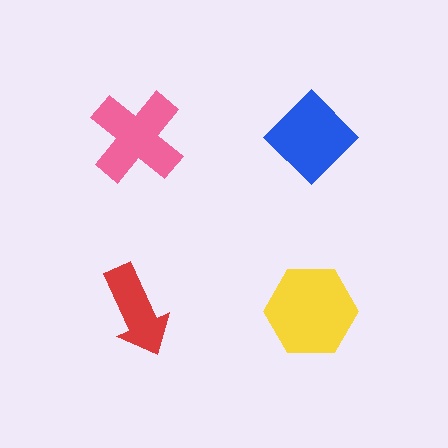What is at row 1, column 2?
A blue diamond.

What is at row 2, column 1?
A red arrow.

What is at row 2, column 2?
A yellow hexagon.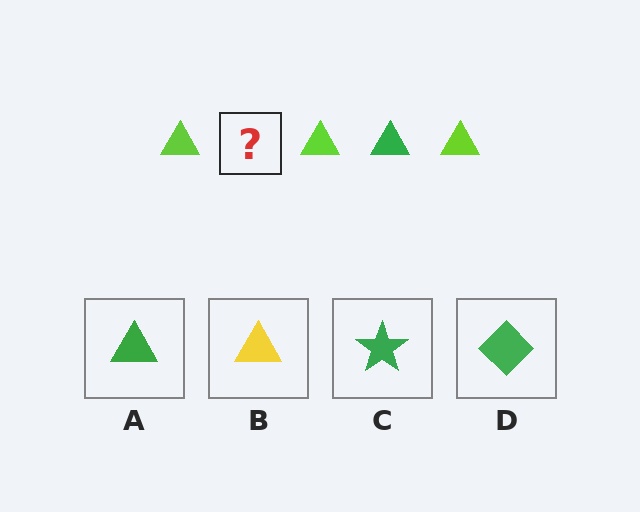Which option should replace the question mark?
Option A.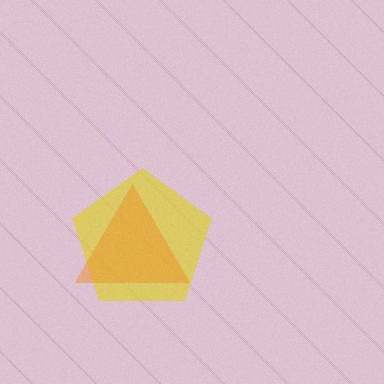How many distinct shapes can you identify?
There are 2 distinct shapes: a yellow pentagon, an orange triangle.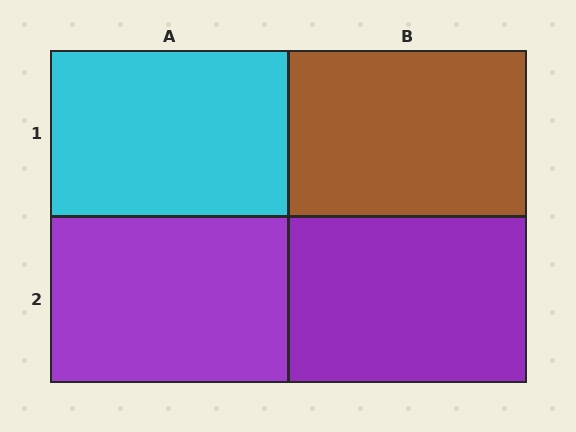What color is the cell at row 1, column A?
Cyan.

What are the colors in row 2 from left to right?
Purple, purple.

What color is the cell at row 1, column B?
Brown.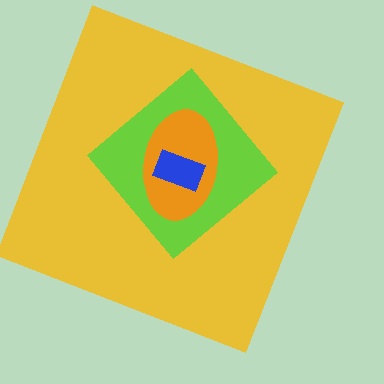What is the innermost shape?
The blue rectangle.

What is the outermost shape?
The yellow square.